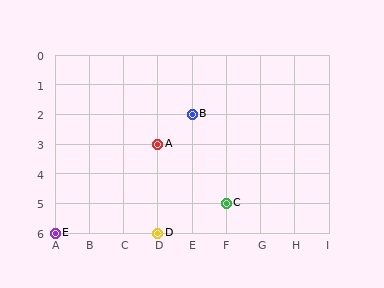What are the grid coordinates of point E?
Point E is at grid coordinates (A, 6).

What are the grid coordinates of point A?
Point A is at grid coordinates (D, 3).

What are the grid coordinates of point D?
Point D is at grid coordinates (D, 6).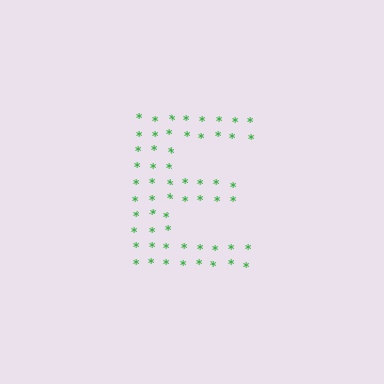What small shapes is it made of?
It is made of small asterisks.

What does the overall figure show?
The overall figure shows the letter E.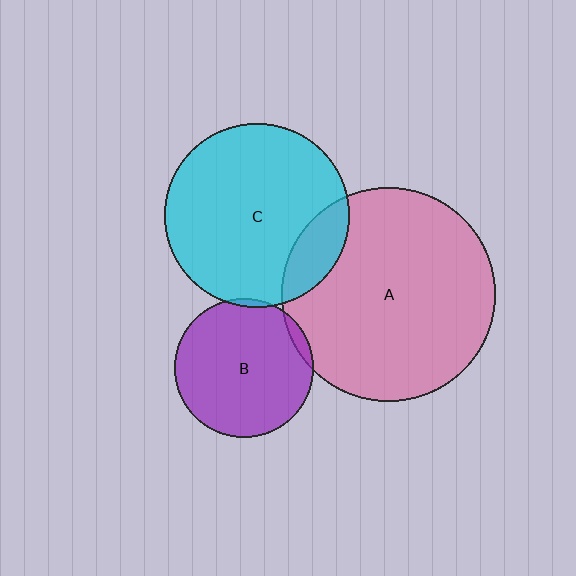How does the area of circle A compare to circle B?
Approximately 2.4 times.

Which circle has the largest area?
Circle A (pink).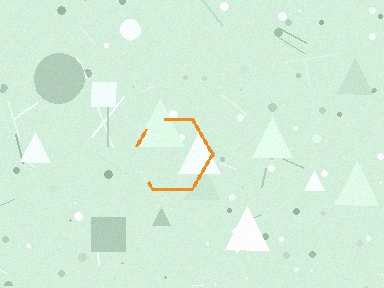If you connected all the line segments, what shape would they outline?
They would outline a hexagon.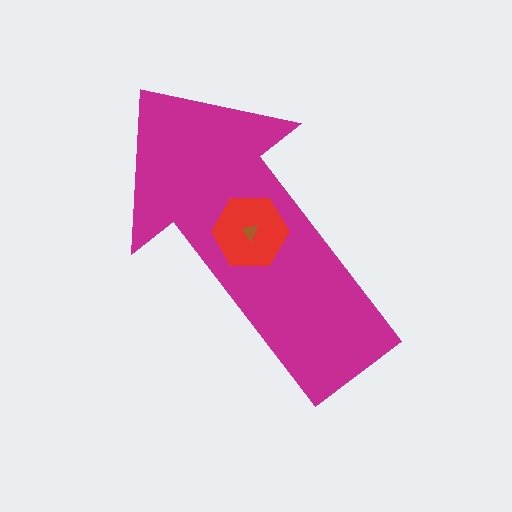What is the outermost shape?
The magenta arrow.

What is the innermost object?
The brown triangle.